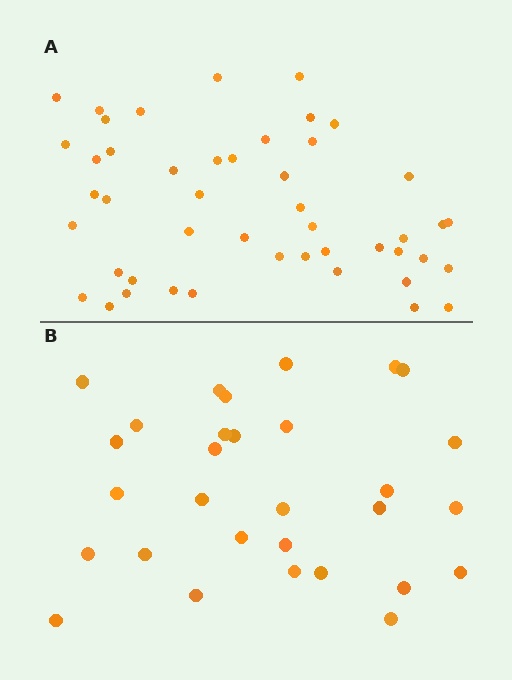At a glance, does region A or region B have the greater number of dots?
Region A (the top region) has more dots.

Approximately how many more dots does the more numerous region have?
Region A has approximately 15 more dots than region B.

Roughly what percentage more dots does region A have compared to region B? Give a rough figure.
About 55% more.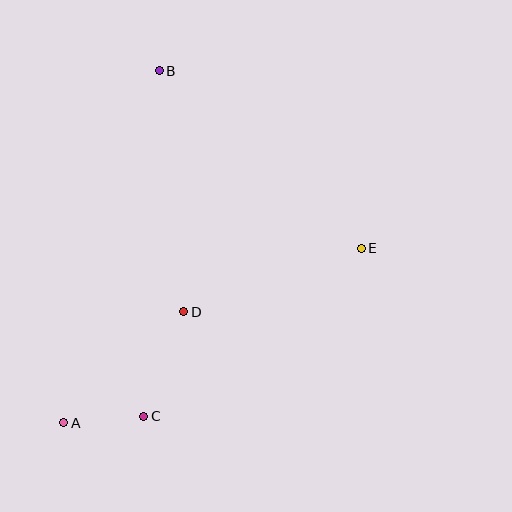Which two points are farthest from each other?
Points A and B are farthest from each other.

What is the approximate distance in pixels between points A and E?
The distance between A and E is approximately 345 pixels.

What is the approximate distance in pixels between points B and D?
The distance between B and D is approximately 242 pixels.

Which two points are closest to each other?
Points A and C are closest to each other.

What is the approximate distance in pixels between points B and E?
The distance between B and E is approximately 269 pixels.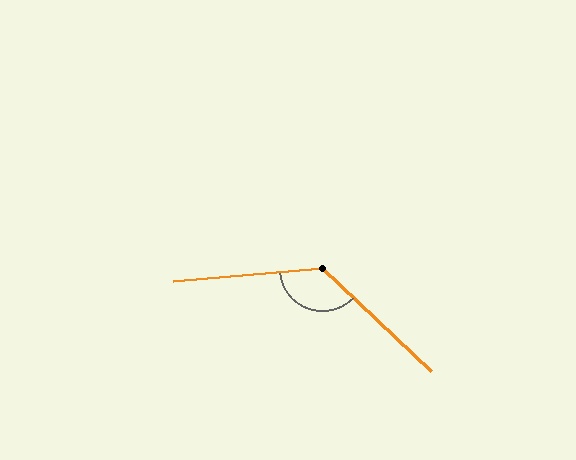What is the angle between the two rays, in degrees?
Approximately 132 degrees.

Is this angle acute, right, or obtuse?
It is obtuse.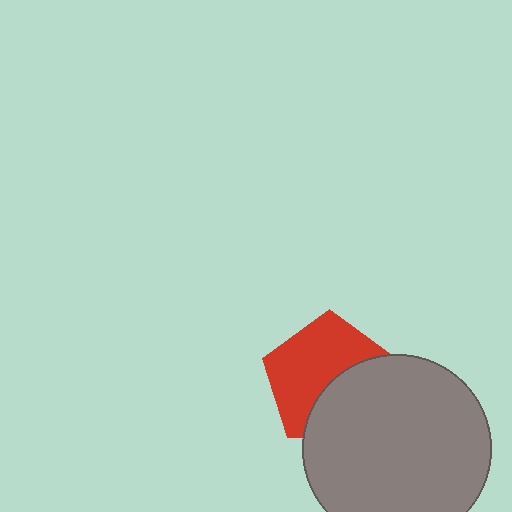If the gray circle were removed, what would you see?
You would see the complete red pentagon.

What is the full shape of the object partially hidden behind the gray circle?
The partially hidden object is a red pentagon.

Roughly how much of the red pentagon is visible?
About half of it is visible (roughly 59%).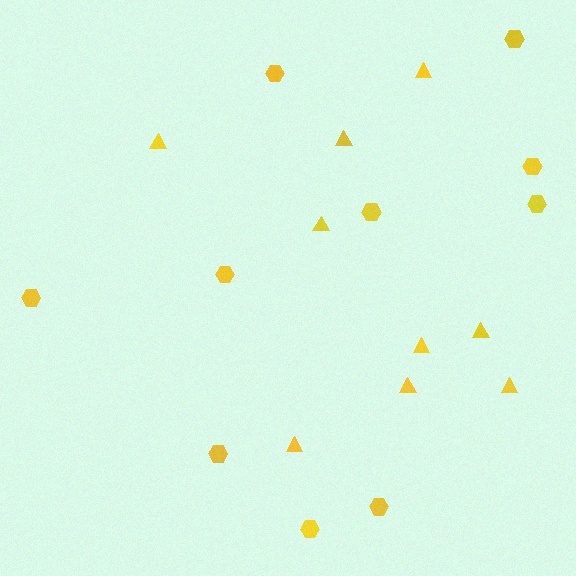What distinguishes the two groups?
There are 2 groups: one group of triangles (9) and one group of hexagons (10).